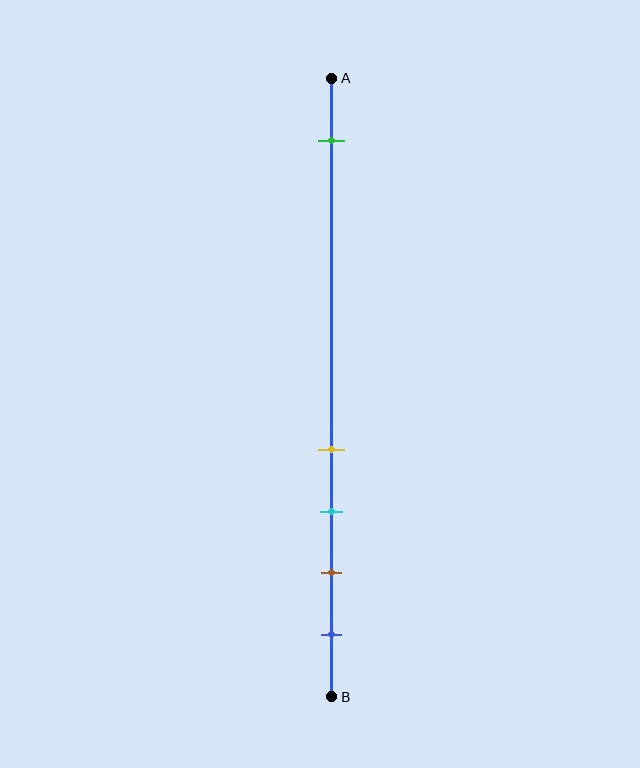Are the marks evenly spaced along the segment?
No, the marks are not evenly spaced.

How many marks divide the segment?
There are 5 marks dividing the segment.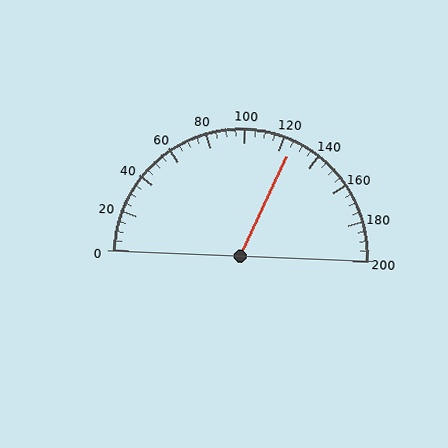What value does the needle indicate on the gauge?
The needle indicates approximately 125.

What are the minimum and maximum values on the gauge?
The gauge ranges from 0 to 200.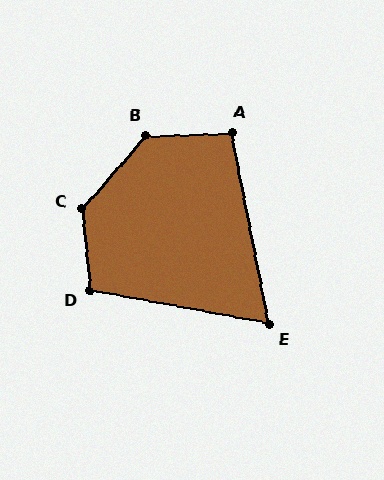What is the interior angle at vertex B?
Approximately 133 degrees (obtuse).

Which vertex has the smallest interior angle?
E, at approximately 69 degrees.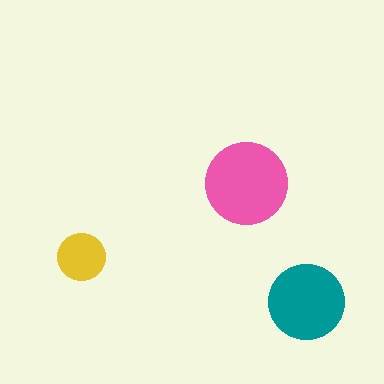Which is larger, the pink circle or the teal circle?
The pink one.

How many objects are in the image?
There are 3 objects in the image.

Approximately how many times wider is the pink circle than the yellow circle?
About 1.5 times wider.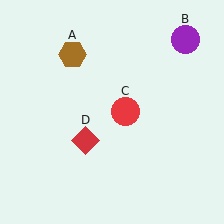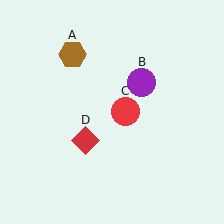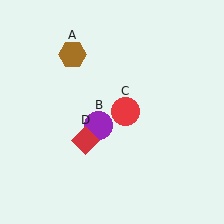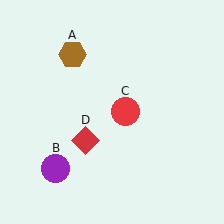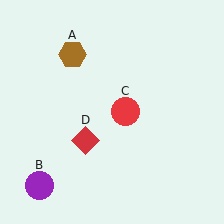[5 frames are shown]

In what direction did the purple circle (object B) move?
The purple circle (object B) moved down and to the left.